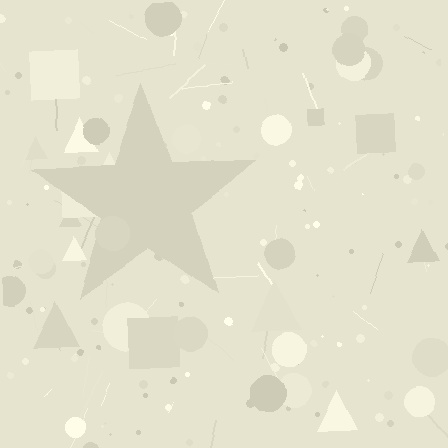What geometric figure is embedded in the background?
A star is embedded in the background.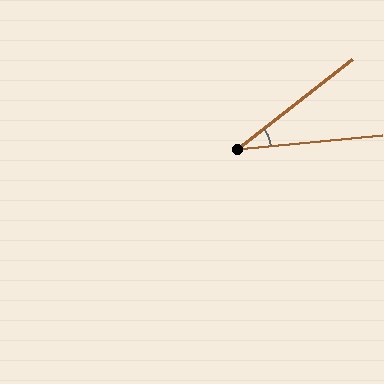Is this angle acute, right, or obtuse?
It is acute.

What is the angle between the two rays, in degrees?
Approximately 32 degrees.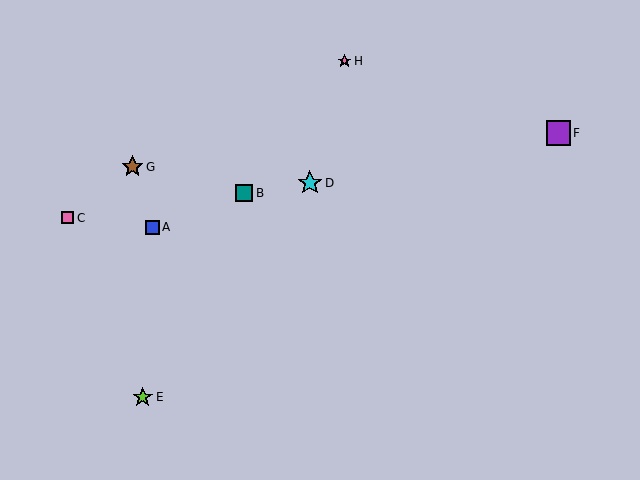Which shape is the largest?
The purple square (labeled F) is the largest.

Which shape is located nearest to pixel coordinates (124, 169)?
The brown star (labeled G) at (133, 167) is nearest to that location.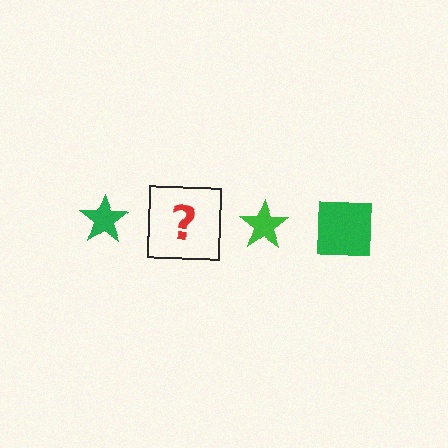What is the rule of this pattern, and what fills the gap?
The rule is that the pattern cycles through star, square shapes in green. The gap should be filled with a green square.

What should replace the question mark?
The question mark should be replaced with a green square.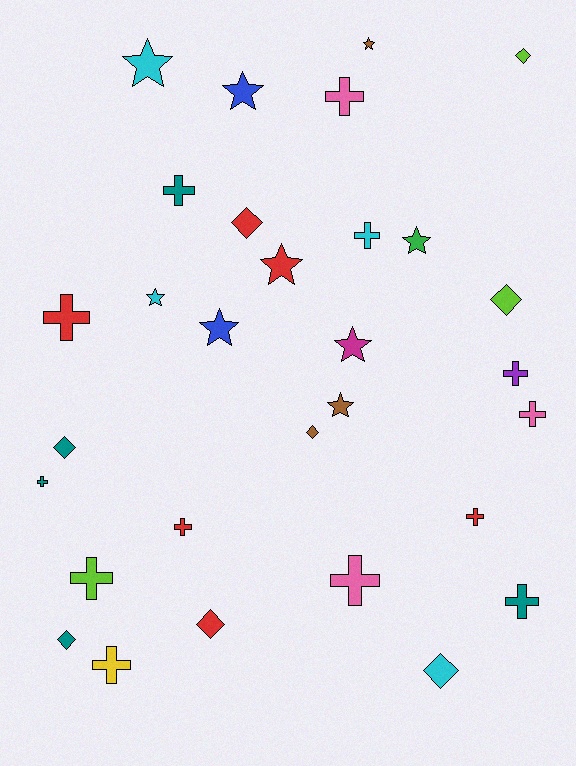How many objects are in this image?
There are 30 objects.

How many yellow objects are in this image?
There is 1 yellow object.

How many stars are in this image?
There are 9 stars.